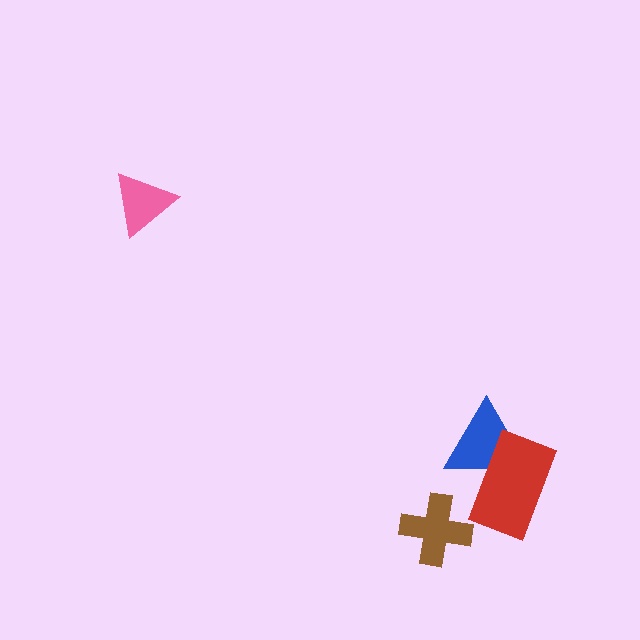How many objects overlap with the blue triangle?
1 object overlaps with the blue triangle.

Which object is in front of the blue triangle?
The red rectangle is in front of the blue triangle.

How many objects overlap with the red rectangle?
1 object overlaps with the red rectangle.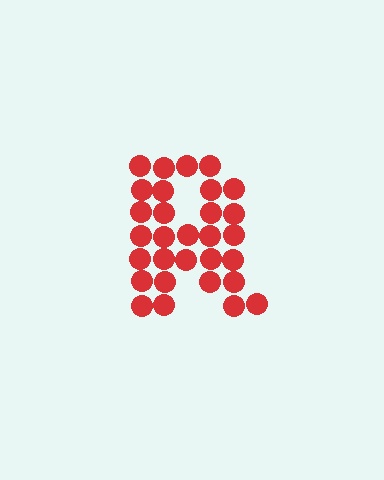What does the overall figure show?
The overall figure shows the letter R.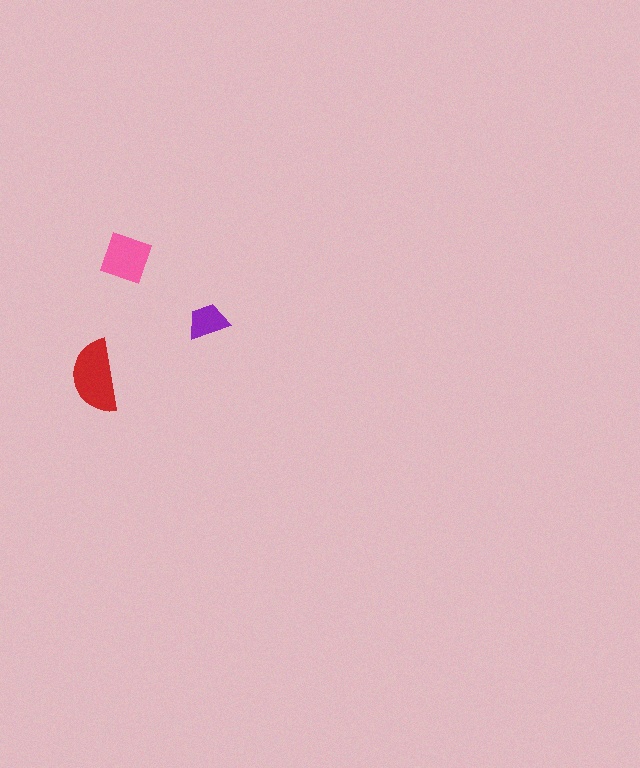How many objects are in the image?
There are 3 objects in the image.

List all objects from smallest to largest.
The purple trapezoid, the pink square, the red semicircle.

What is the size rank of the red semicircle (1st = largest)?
1st.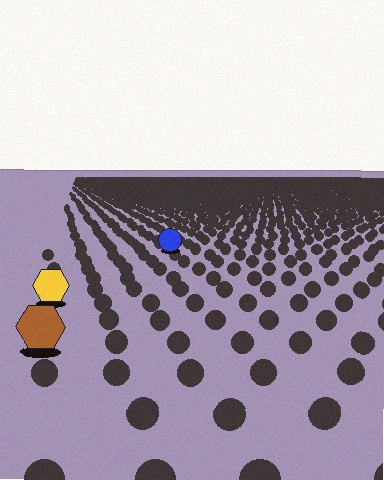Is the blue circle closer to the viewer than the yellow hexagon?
No. The yellow hexagon is closer — you can tell from the texture gradient: the ground texture is coarser near it.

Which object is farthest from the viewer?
The blue circle is farthest from the viewer. It appears smaller and the ground texture around it is denser.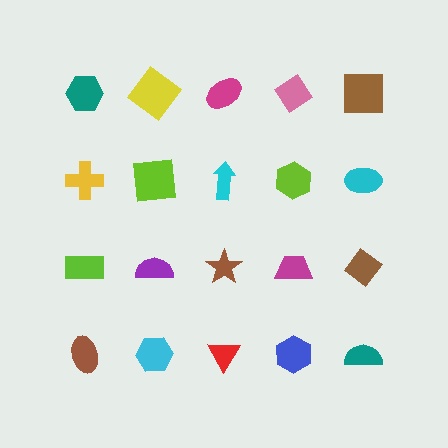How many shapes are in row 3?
5 shapes.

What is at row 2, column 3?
A cyan arrow.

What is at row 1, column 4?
A pink diamond.